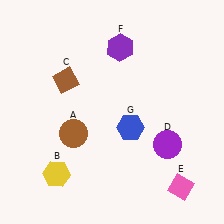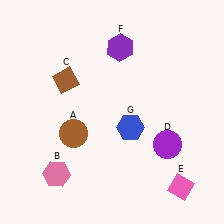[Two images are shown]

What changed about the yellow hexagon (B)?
In Image 1, B is yellow. In Image 2, it changed to pink.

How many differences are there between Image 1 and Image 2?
There is 1 difference between the two images.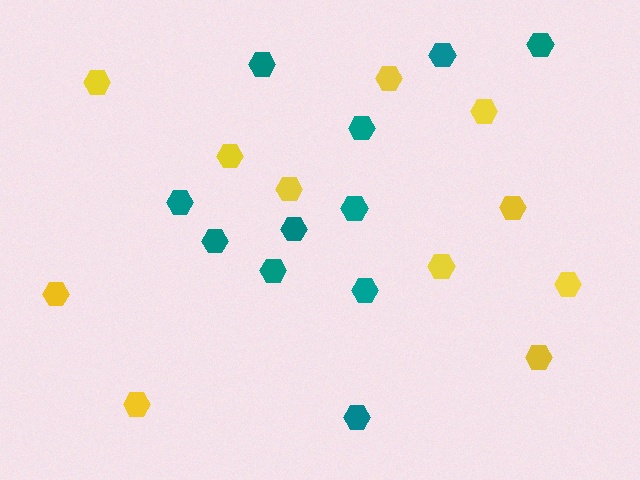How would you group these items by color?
There are 2 groups: one group of teal hexagons (11) and one group of yellow hexagons (11).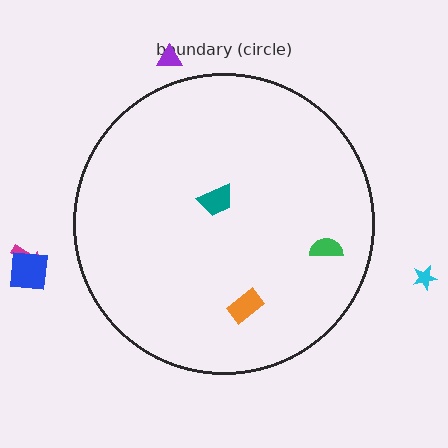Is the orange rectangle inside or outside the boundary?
Inside.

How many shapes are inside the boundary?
3 inside, 4 outside.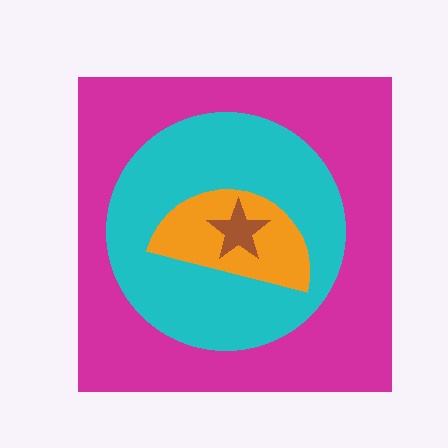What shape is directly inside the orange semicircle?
The brown star.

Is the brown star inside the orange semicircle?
Yes.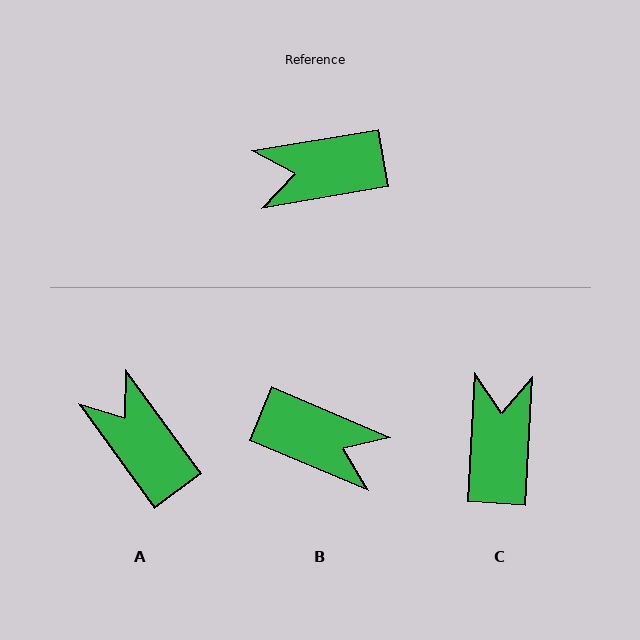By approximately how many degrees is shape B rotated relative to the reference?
Approximately 147 degrees counter-clockwise.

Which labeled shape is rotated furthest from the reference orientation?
B, about 147 degrees away.